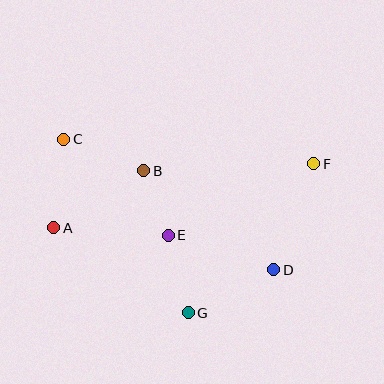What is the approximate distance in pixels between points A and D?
The distance between A and D is approximately 224 pixels.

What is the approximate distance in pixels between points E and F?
The distance between E and F is approximately 162 pixels.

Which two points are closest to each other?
Points B and E are closest to each other.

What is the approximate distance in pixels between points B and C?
The distance between B and C is approximately 86 pixels.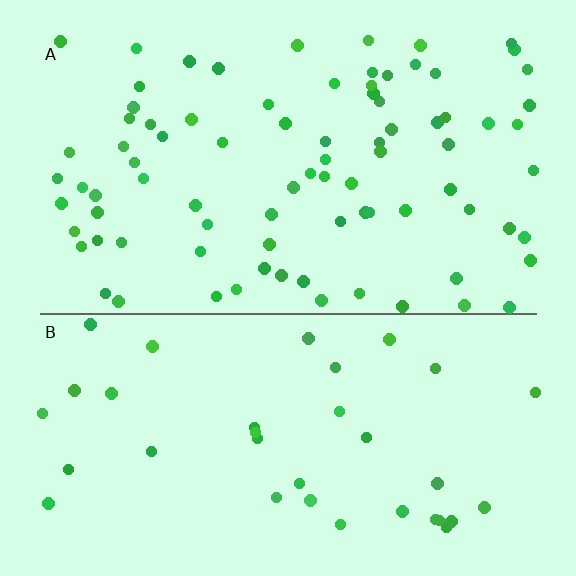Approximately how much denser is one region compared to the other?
Approximately 2.3× — region A over region B.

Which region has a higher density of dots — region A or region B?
A (the top).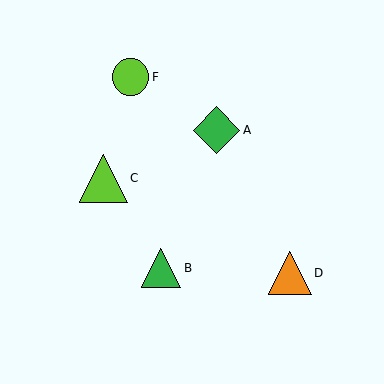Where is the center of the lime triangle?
The center of the lime triangle is at (103, 178).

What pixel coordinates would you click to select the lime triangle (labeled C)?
Click at (103, 178) to select the lime triangle C.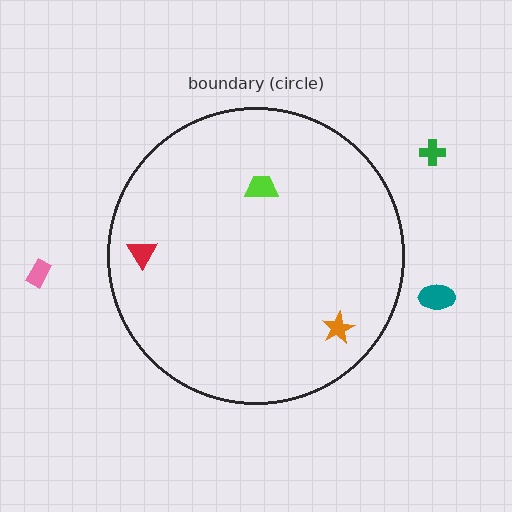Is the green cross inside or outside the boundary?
Outside.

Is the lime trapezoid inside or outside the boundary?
Inside.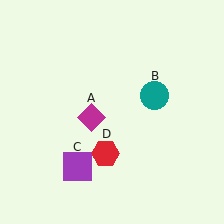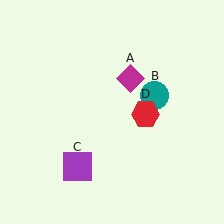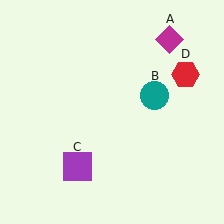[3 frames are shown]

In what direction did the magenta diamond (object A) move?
The magenta diamond (object A) moved up and to the right.